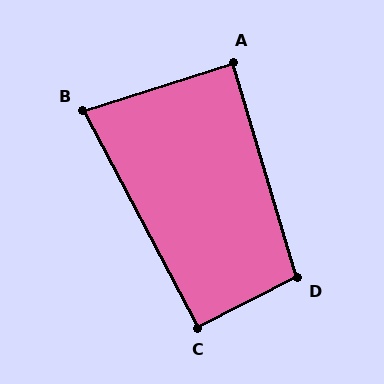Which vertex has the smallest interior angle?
B, at approximately 80 degrees.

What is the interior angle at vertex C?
Approximately 91 degrees (approximately right).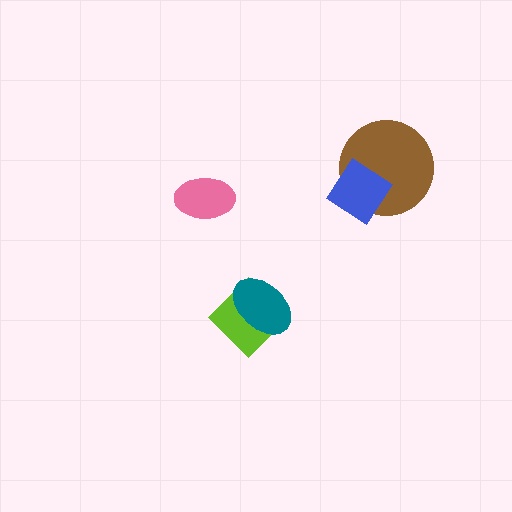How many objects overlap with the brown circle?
1 object overlaps with the brown circle.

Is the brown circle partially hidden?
Yes, it is partially covered by another shape.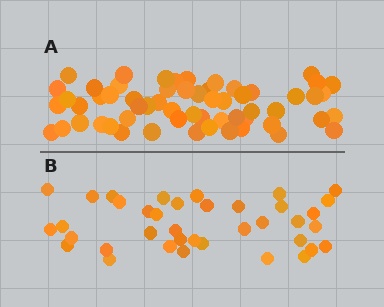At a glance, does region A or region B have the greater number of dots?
Region A (the top region) has more dots.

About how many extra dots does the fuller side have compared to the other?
Region A has approximately 20 more dots than region B.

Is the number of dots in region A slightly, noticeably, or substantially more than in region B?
Region A has substantially more. The ratio is roughly 1.6 to 1.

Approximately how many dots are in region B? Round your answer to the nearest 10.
About 40 dots. (The exact count is 38, which rounds to 40.)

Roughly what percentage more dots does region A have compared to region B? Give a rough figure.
About 55% more.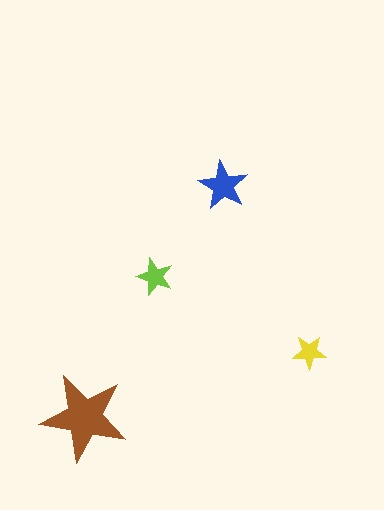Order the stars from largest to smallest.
the brown one, the blue one, the lime one, the yellow one.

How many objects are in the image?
There are 4 objects in the image.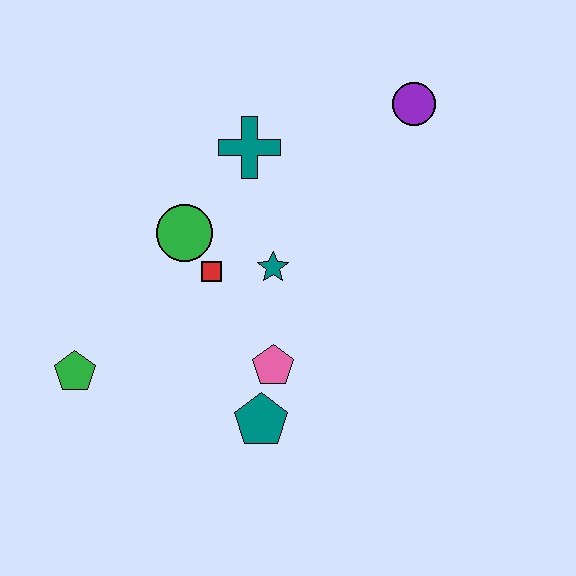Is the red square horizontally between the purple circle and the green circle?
Yes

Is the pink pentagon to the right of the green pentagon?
Yes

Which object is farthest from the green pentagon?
The purple circle is farthest from the green pentagon.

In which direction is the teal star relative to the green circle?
The teal star is to the right of the green circle.